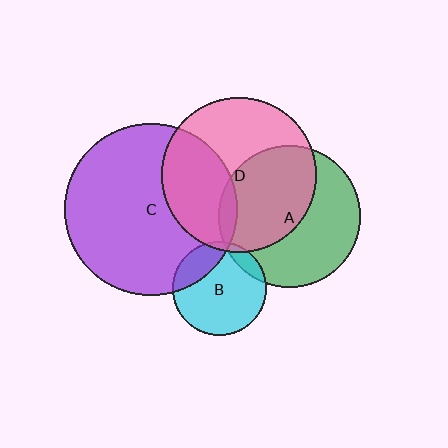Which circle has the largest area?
Circle C (purple).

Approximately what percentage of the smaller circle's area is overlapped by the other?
Approximately 25%.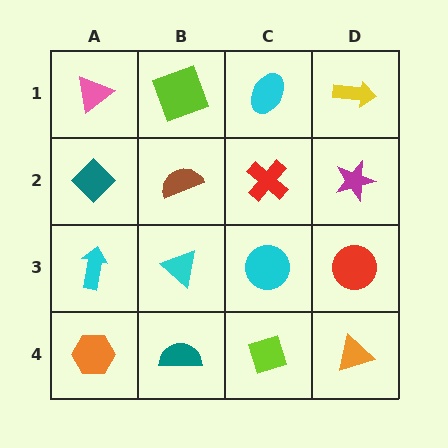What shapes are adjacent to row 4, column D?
A red circle (row 3, column D), a lime diamond (row 4, column C).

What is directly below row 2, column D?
A red circle.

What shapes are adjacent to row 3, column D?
A magenta star (row 2, column D), an orange triangle (row 4, column D), a cyan circle (row 3, column C).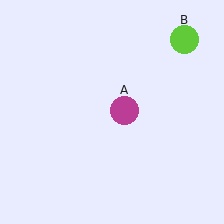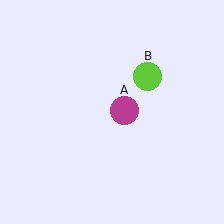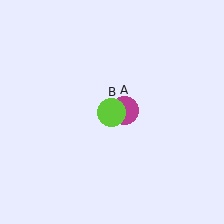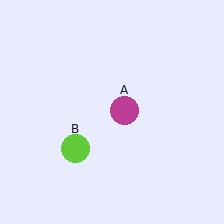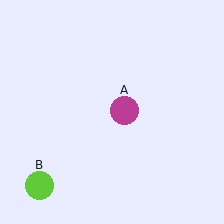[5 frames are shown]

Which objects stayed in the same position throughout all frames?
Magenta circle (object A) remained stationary.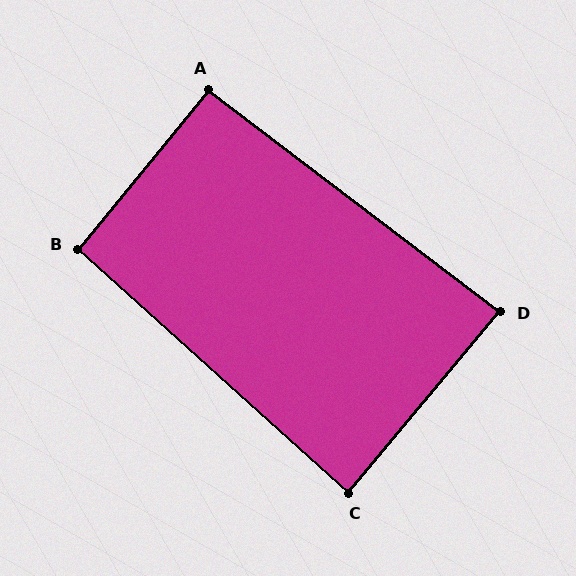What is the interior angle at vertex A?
Approximately 92 degrees (approximately right).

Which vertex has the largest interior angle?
B, at approximately 93 degrees.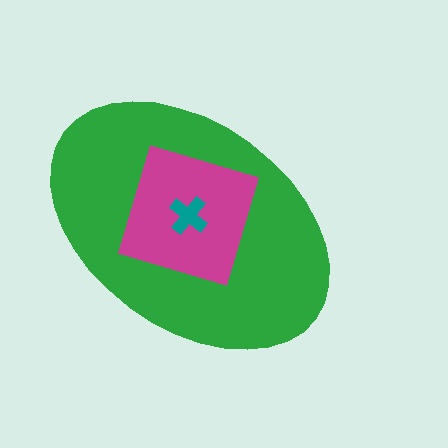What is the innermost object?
The teal cross.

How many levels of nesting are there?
3.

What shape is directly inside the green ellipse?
The magenta diamond.